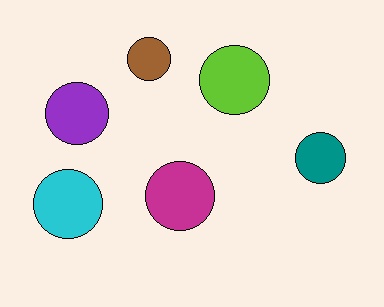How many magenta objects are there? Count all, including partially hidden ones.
There is 1 magenta object.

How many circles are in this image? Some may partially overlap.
There are 6 circles.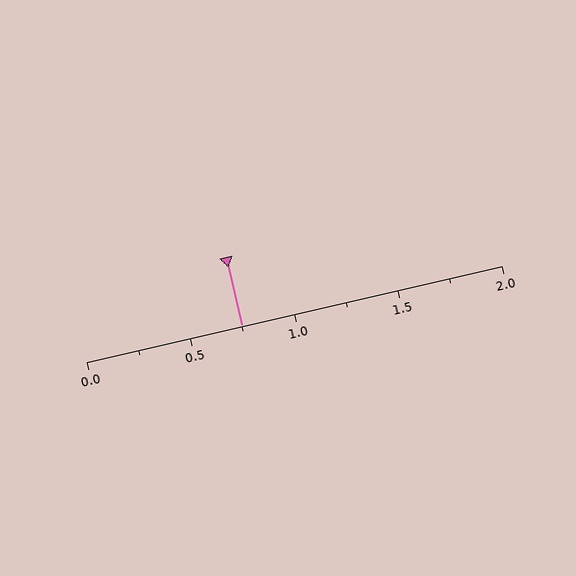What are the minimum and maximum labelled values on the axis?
The axis runs from 0.0 to 2.0.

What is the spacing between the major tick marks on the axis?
The major ticks are spaced 0.5 apart.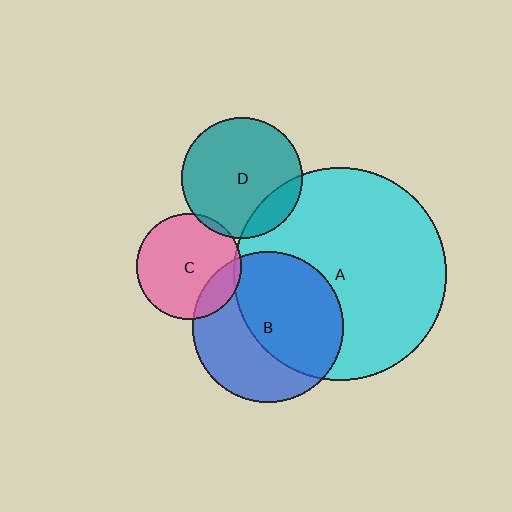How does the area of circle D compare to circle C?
Approximately 1.3 times.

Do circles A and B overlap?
Yes.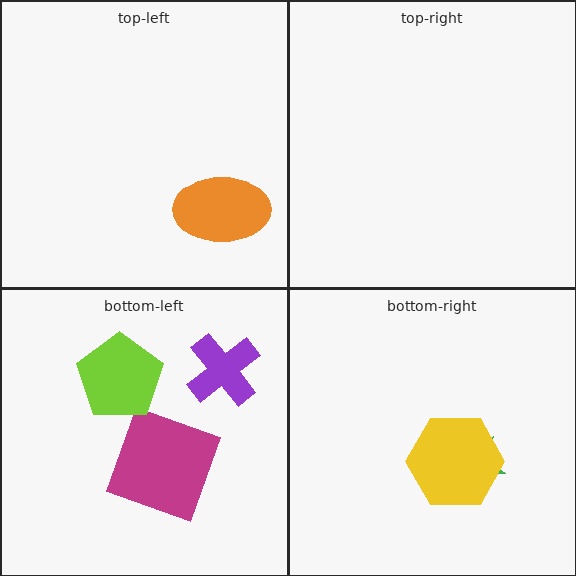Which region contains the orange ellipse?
The top-left region.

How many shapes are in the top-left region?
1.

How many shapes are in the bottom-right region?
2.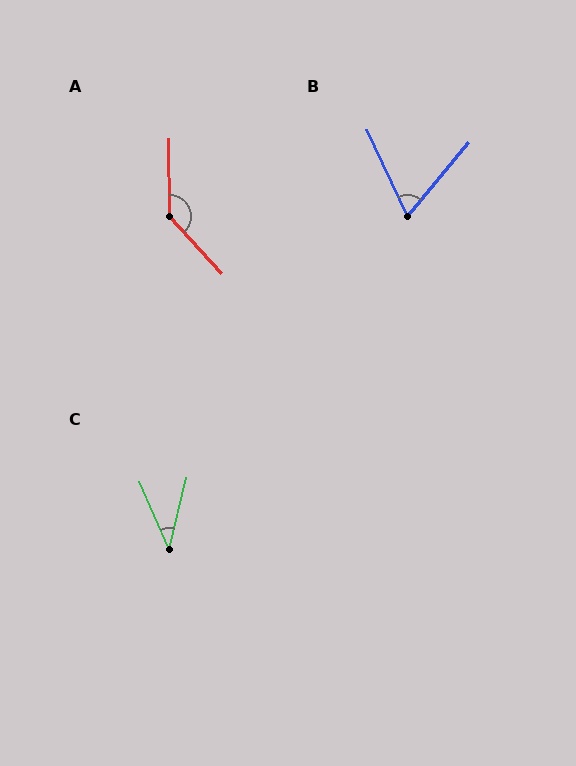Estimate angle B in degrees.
Approximately 65 degrees.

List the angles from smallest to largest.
C (37°), B (65°), A (138°).